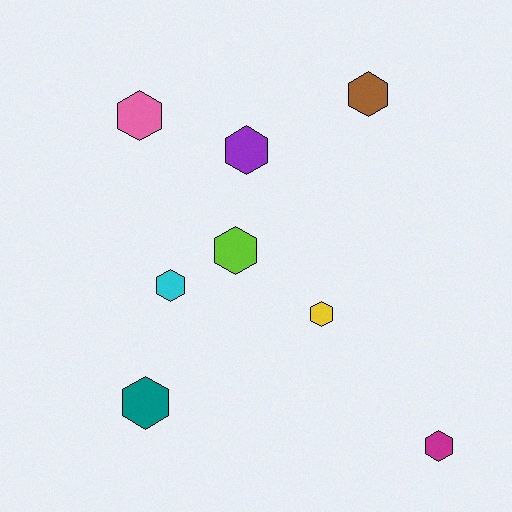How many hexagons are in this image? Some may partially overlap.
There are 8 hexagons.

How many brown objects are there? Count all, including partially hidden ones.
There is 1 brown object.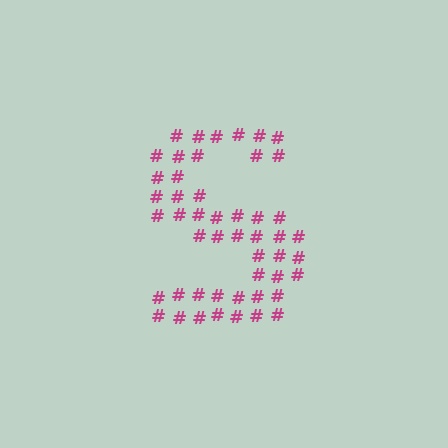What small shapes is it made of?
It is made of small hash symbols.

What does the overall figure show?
The overall figure shows the letter S.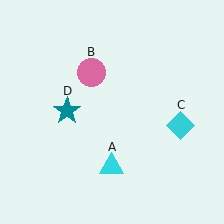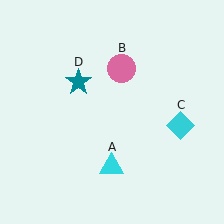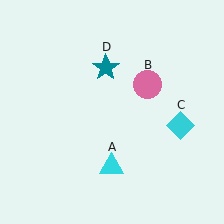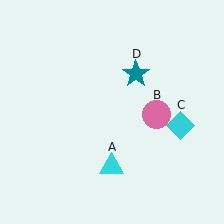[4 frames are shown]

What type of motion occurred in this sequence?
The pink circle (object B), teal star (object D) rotated clockwise around the center of the scene.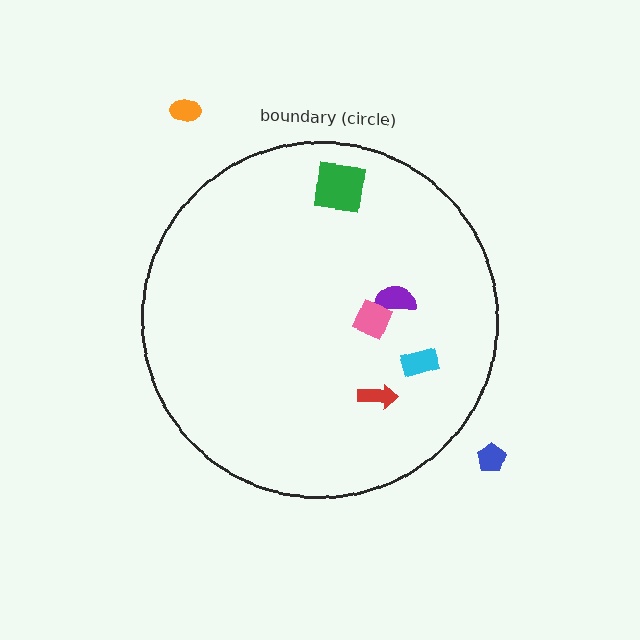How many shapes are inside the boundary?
5 inside, 2 outside.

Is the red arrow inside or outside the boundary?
Inside.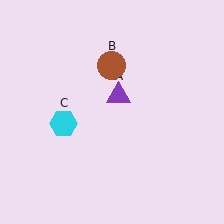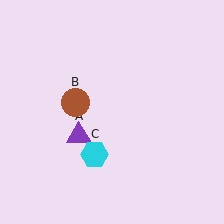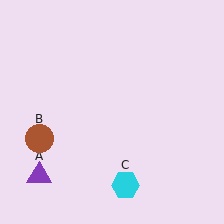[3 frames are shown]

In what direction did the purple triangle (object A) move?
The purple triangle (object A) moved down and to the left.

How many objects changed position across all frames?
3 objects changed position: purple triangle (object A), brown circle (object B), cyan hexagon (object C).